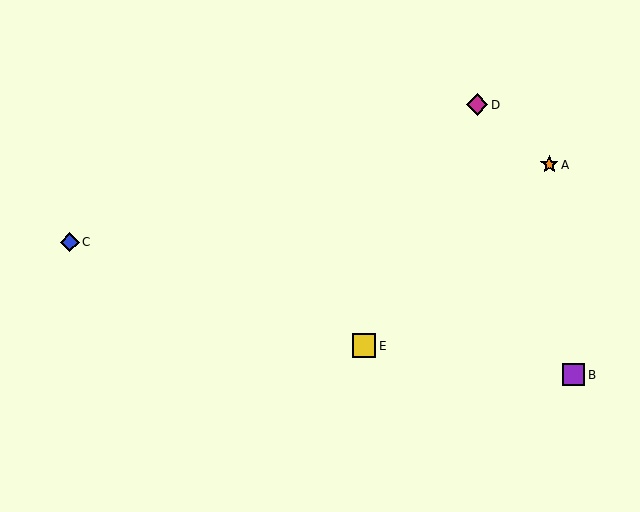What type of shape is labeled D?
Shape D is a magenta diamond.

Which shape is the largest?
The yellow square (labeled E) is the largest.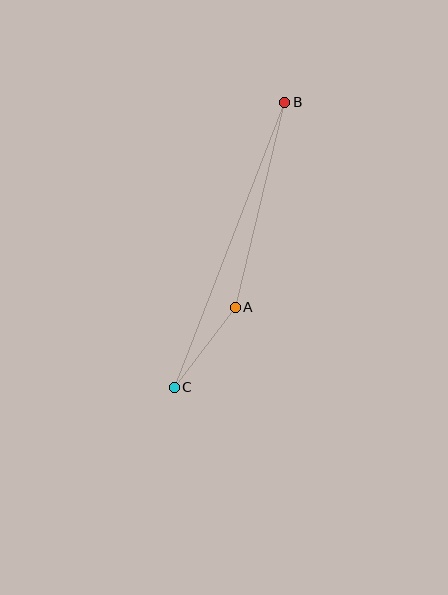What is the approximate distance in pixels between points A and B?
The distance between A and B is approximately 211 pixels.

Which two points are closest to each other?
Points A and C are closest to each other.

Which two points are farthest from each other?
Points B and C are farthest from each other.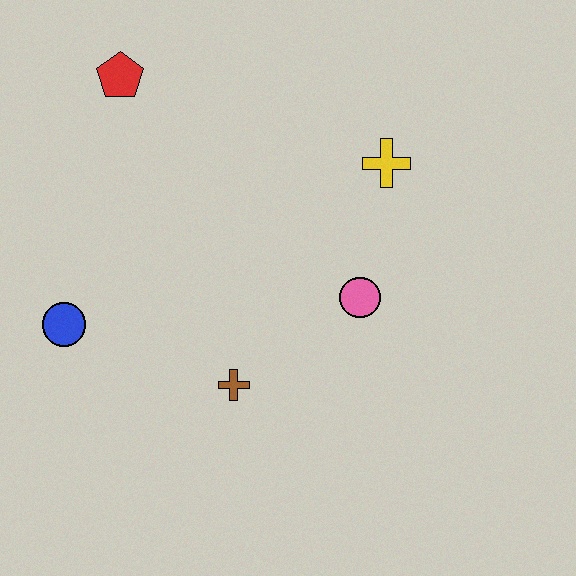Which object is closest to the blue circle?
The brown cross is closest to the blue circle.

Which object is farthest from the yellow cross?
The blue circle is farthest from the yellow cross.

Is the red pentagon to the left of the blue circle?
No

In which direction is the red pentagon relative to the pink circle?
The red pentagon is to the left of the pink circle.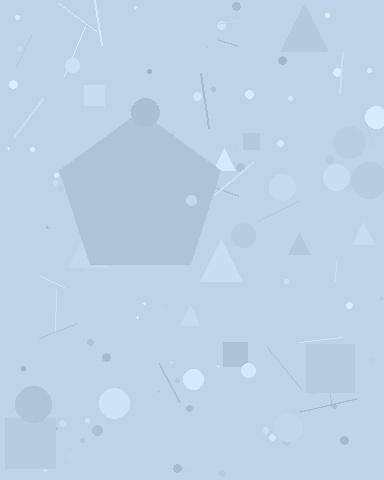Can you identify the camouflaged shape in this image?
The camouflaged shape is a pentagon.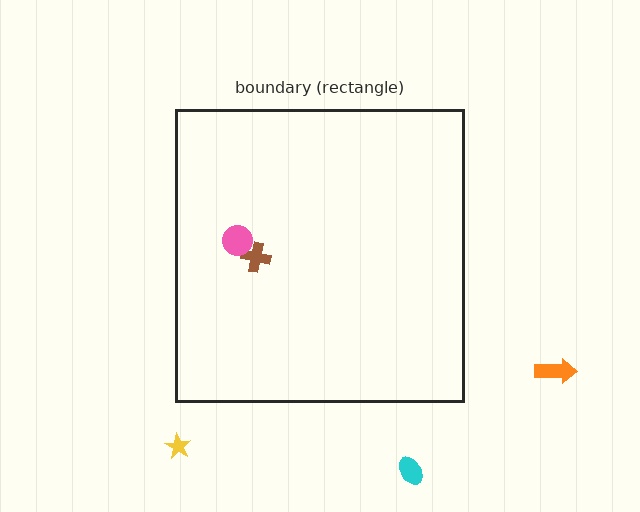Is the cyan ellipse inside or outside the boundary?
Outside.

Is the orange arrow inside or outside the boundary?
Outside.